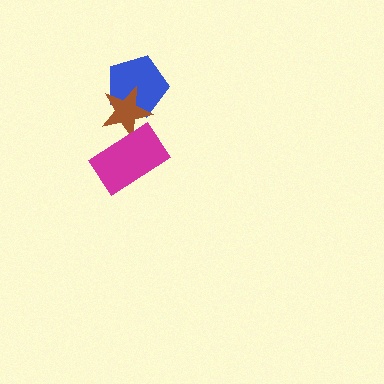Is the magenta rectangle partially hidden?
No, no other shape covers it.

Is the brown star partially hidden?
Yes, it is partially covered by another shape.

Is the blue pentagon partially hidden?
Yes, it is partially covered by another shape.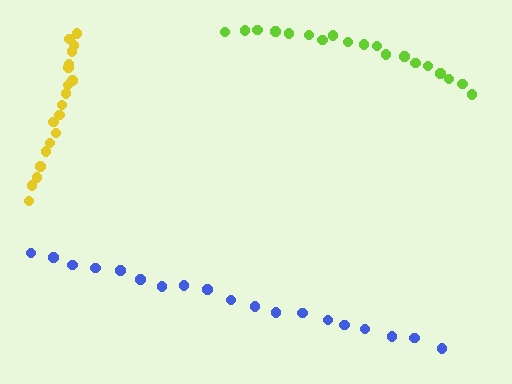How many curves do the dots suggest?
There are 3 distinct paths.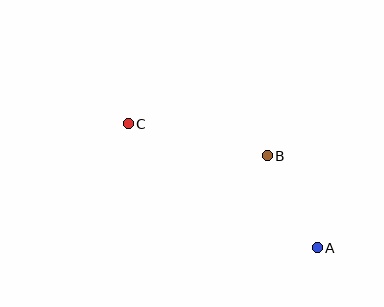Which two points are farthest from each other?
Points A and C are farthest from each other.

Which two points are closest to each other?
Points A and B are closest to each other.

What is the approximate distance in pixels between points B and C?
The distance between B and C is approximately 142 pixels.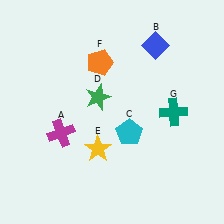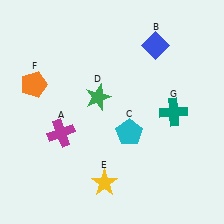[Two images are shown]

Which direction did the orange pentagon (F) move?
The orange pentagon (F) moved left.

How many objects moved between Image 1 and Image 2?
2 objects moved between the two images.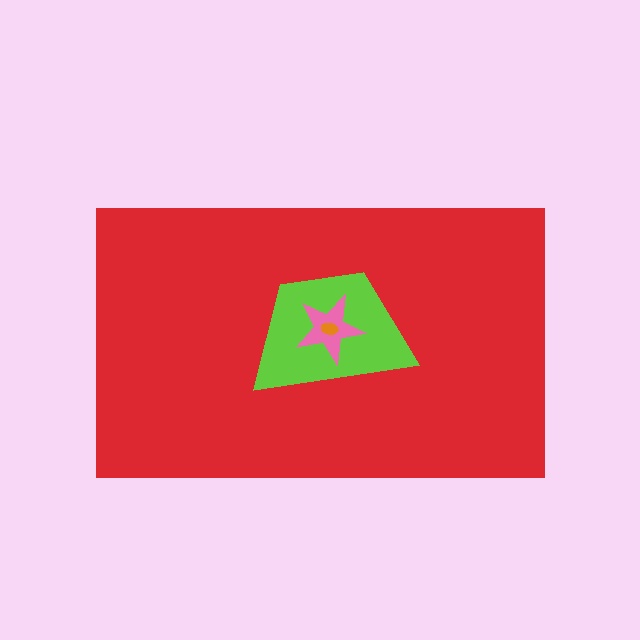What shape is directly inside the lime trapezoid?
The pink star.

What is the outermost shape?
The red rectangle.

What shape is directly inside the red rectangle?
The lime trapezoid.